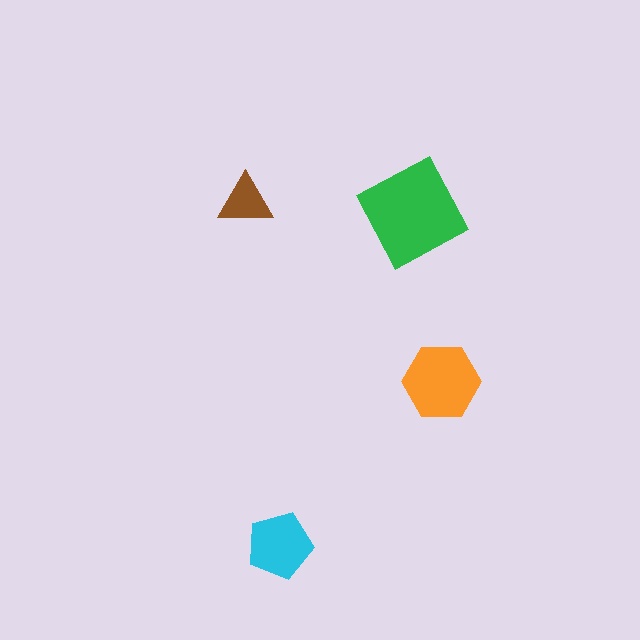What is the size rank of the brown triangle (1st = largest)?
4th.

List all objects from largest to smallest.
The green diamond, the orange hexagon, the cyan pentagon, the brown triangle.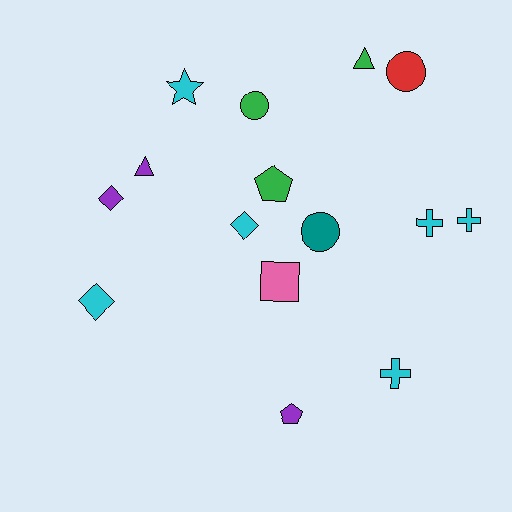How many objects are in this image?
There are 15 objects.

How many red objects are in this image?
There is 1 red object.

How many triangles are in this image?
There are 2 triangles.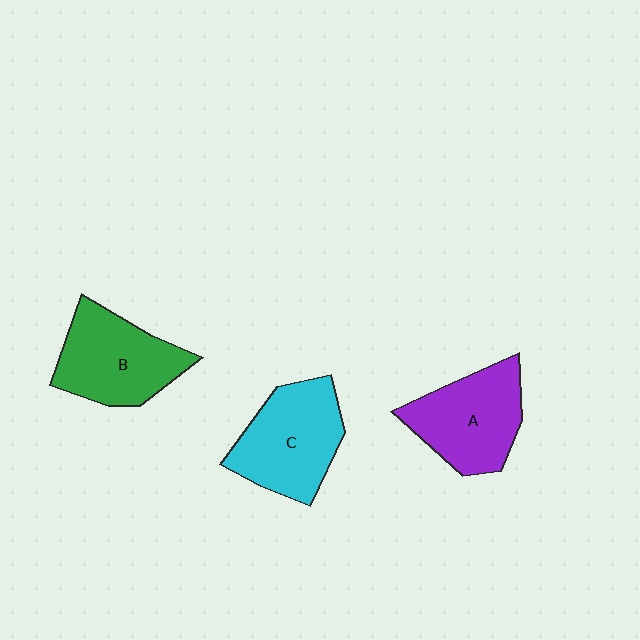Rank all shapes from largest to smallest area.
From largest to smallest: C (cyan), B (green), A (purple).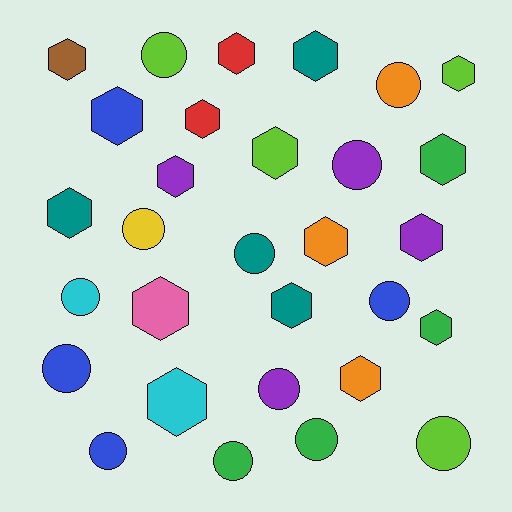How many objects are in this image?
There are 30 objects.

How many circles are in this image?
There are 13 circles.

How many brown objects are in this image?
There is 1 brown object.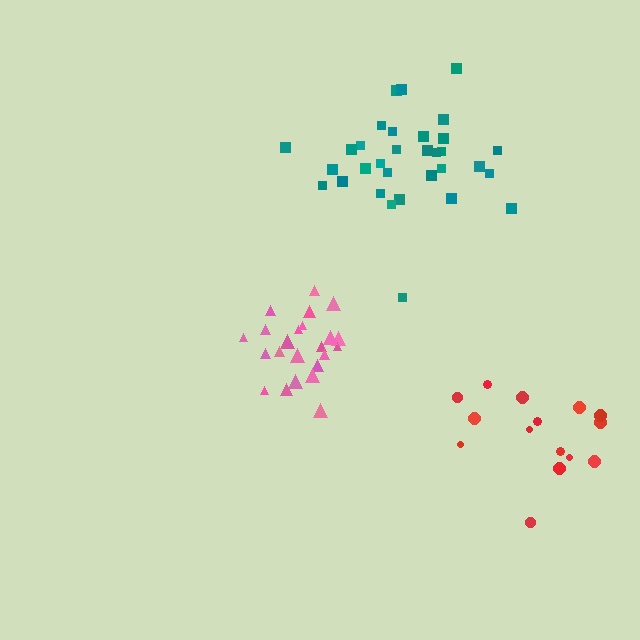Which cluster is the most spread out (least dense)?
Red.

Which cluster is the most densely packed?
Pink.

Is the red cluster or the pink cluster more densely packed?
Pink.